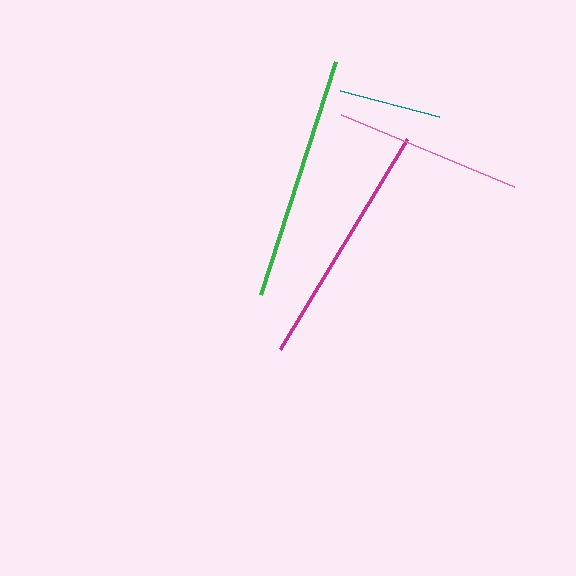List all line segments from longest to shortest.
From longest to shortest: magenta, green, pink, teal.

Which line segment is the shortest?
The teal line is the shortest at approximately 102 pixels.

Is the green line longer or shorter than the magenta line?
The magenta line is longer than the green line.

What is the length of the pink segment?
The pink segment is approximately 187 pixels long.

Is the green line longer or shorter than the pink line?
The green line is longer than the pink line.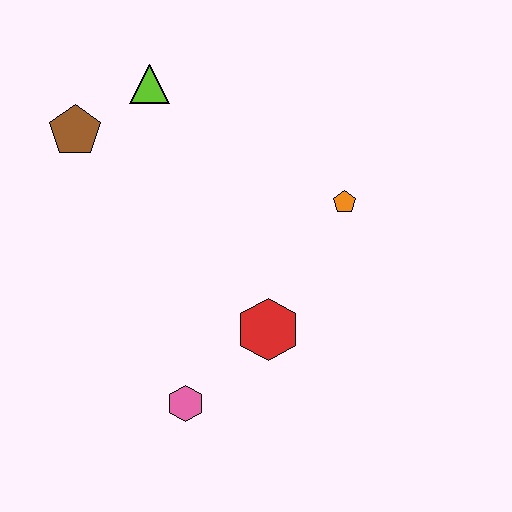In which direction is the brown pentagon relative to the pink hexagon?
The brown pentagon is above the pink hexagon.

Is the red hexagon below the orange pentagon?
Yes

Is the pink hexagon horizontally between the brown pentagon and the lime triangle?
No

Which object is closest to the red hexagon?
The pink hexagon is closest to the red hexagon.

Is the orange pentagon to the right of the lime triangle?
Yes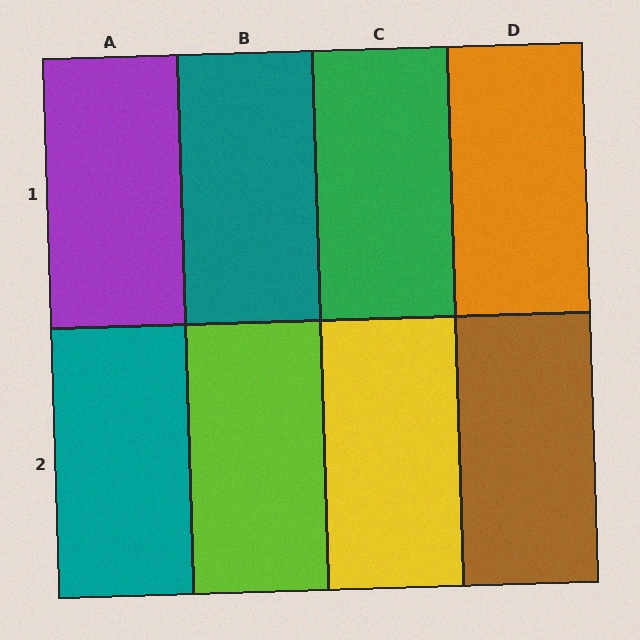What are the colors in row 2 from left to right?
Teal, lime, yellow, brown.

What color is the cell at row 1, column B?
Teal.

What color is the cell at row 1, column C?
Green.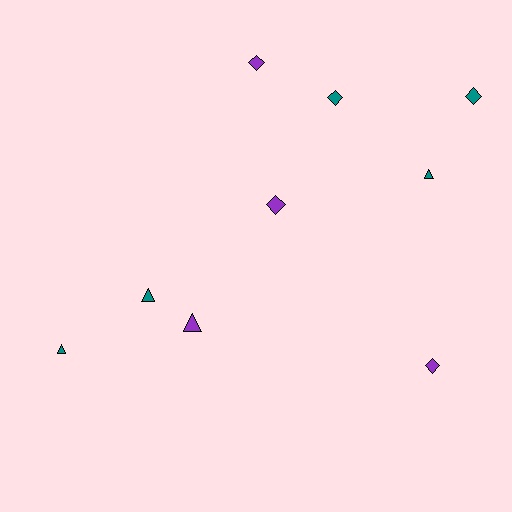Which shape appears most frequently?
Diamond, with 5 objects.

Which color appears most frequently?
Teal, with 5 objects.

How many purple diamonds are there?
There are 3 purple diamonds.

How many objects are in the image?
There are 9 objects.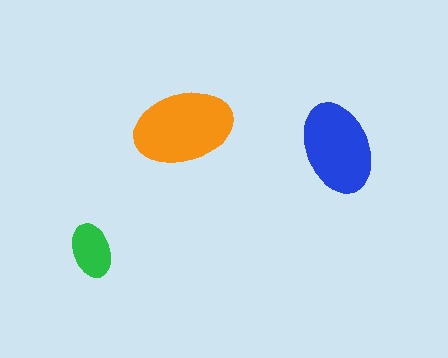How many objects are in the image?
There are 3 objects in the image.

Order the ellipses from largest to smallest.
the orange one, the blue one, the green one.